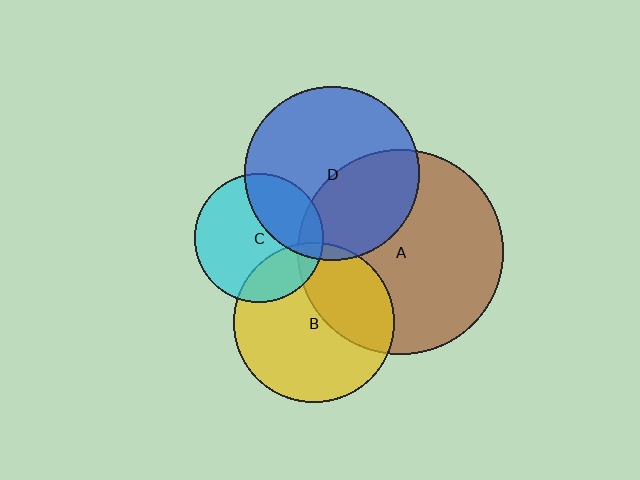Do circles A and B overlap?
Yes.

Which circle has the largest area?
Circle A (brown).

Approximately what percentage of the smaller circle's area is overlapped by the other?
Approximately 35%.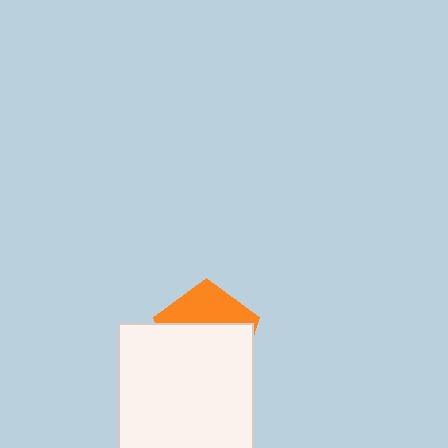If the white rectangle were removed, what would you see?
You would see the complete orange pentagon.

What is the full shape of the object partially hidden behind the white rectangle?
The partially hidden object is an orange pentagon.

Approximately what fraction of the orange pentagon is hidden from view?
Roughly 63% of the orange pentagon is hidden behind the white rectangle.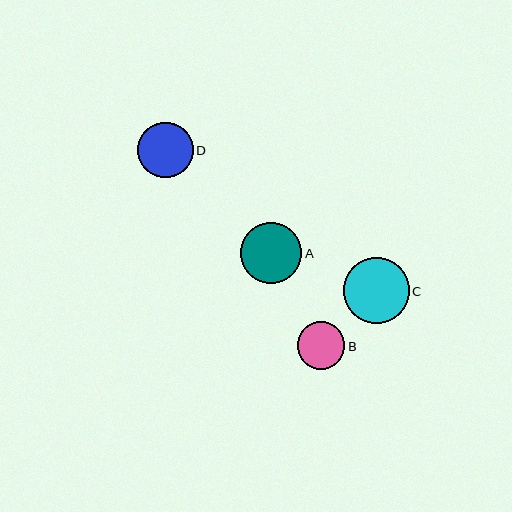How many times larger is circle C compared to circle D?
Circle C is approximately 1.2 times the size of circle D.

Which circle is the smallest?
Circle B is the smallest with a size of approximately 47 pixels.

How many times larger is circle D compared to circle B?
Circle D is approximately 1.2 times the size of circle B.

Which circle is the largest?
Circle C is the largest with a size of approximately 66 pixels.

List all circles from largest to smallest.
From largest to smallest: C, A, D, B.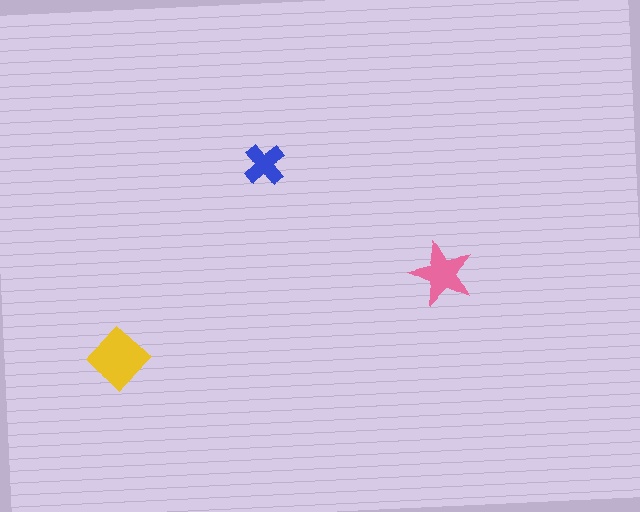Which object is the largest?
The yellow diamond.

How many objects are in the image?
There are 3 objects in the image.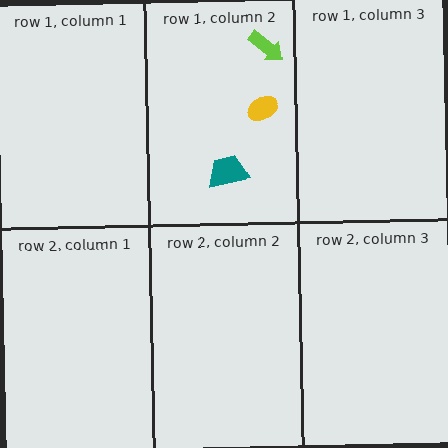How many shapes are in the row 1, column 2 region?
3.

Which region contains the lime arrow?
The row 1, column 2 region.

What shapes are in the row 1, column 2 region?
The yellow ellipse, the lime arrow, the teal trapezoid.